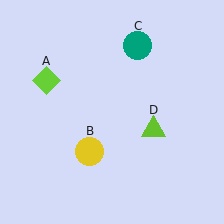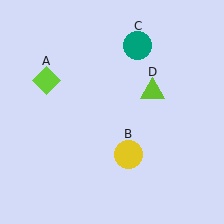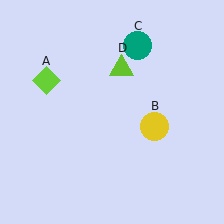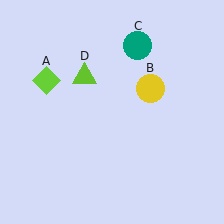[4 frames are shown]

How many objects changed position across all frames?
2 objects changed position: yellow circle (object B), lime triangle (object D).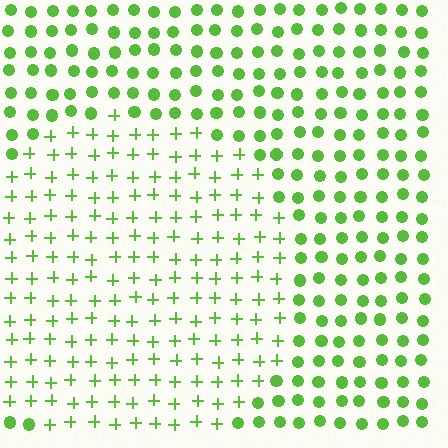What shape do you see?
I see a circle.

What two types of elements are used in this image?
The image uses plus signs inside the circle region and circles outside it.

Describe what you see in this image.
The image is filled with small lime elements arranged in a uniform grid. A circle-shaped region contains plus signs, while the surrounding area contains circles. The boundary is defined purely by the change in element shape.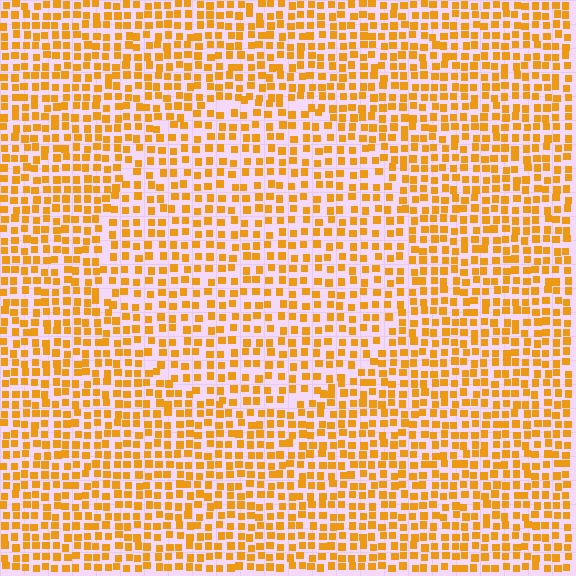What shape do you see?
I see a circle.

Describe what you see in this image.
The image contains small orange elements arranged at two different densities. A circle-shaped region is visible where the elements are less densely packed than the surrounding area.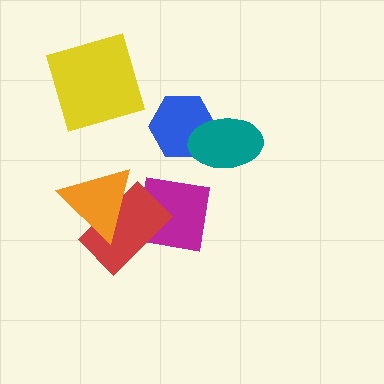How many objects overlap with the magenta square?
2 objects overlap with the magenta square.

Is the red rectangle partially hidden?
Yes, it is partially covered by another shape.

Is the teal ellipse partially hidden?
No, no other shape covers it.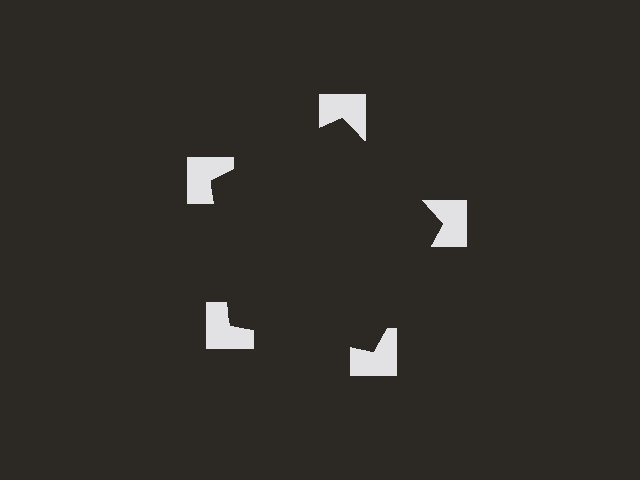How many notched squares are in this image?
There are 5 — one at each vertex of the illusory pentagon.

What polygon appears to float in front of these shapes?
An illusory pentagon — its edges are inferred from the aligned wedge cuts in the notched squares, not physically drawn.